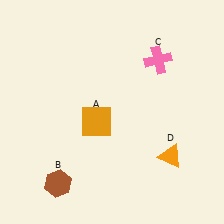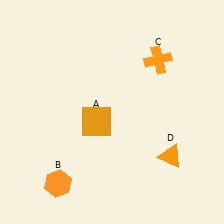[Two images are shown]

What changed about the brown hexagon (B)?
In Image 1, B is brown. In Image 2, it changed to orange.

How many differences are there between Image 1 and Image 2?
There are 2 differences between the two images.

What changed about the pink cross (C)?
In Image 1, C is pink. In Image 2, it changed to orange.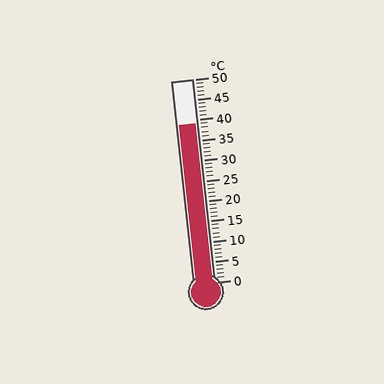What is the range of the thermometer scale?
The thermometer scale ranges from 0°C to 50°C.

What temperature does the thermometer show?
The thermometer shows approximately 39°C.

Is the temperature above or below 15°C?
The temperature is above 15°C.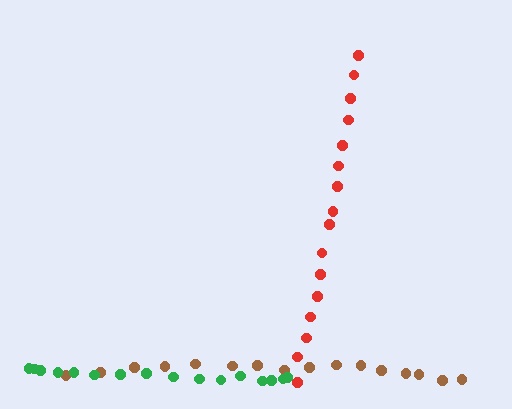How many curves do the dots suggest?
There are 3 distinct paths.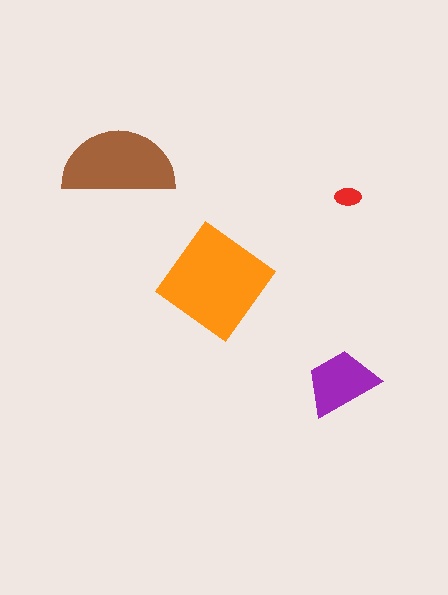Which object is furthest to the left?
The brown semicircle is leftmost.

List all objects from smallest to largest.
The red ellipse, the purple trapezoid, the brown semicircle, the orange diamond.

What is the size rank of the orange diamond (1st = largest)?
1st.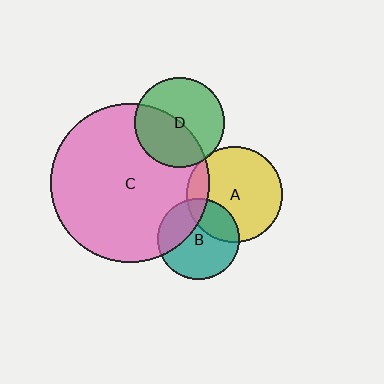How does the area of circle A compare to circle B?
Approximately 1.4 times.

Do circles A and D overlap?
Yes.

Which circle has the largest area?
Circle C (pink).